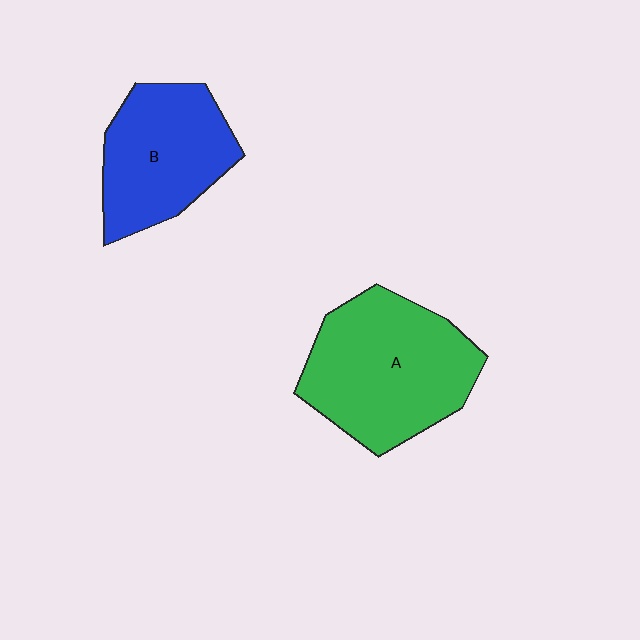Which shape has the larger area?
Shape A (green).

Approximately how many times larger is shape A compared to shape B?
Approximately 1.3 times.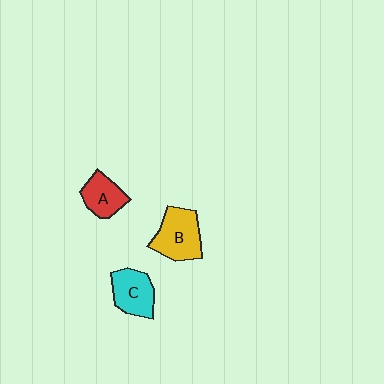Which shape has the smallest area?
Shape A (red).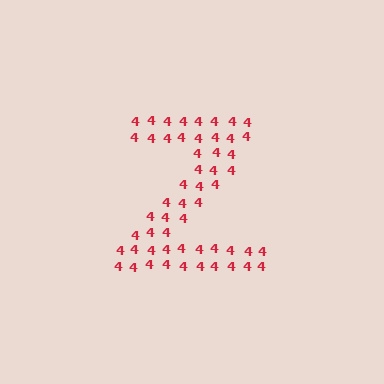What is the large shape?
The large shape is the letter Z.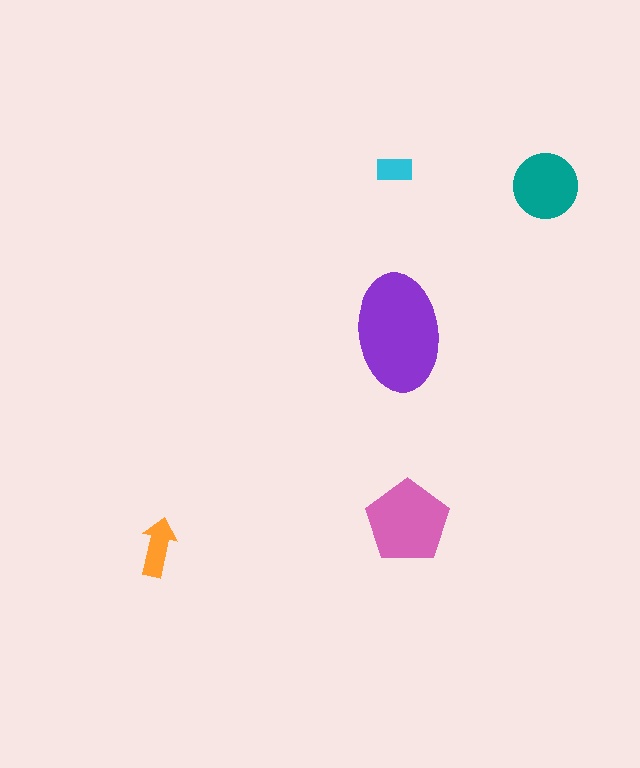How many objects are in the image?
There are 5 objects in the image.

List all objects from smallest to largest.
The cyan rectangle, the orange arrow, the teal circle, the pink pentagon, the purple ellipse.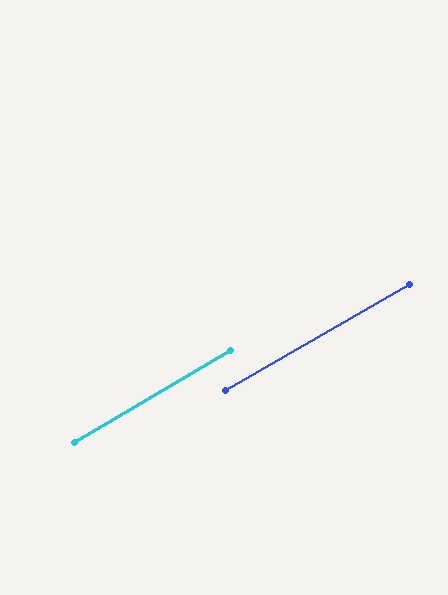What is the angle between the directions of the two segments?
Approximately 1 degree.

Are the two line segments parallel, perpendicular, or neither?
Parallel — their directions differ by only 0.5°.